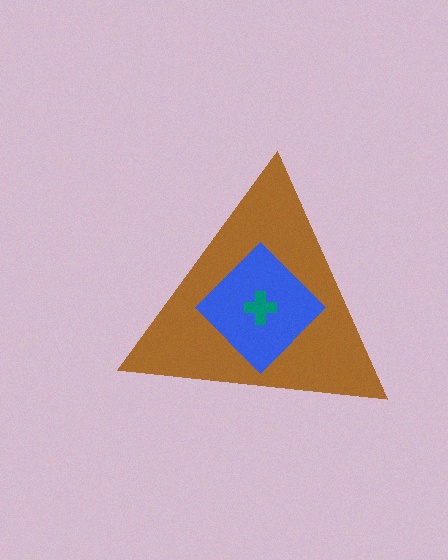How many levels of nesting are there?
3.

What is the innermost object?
The teal cross.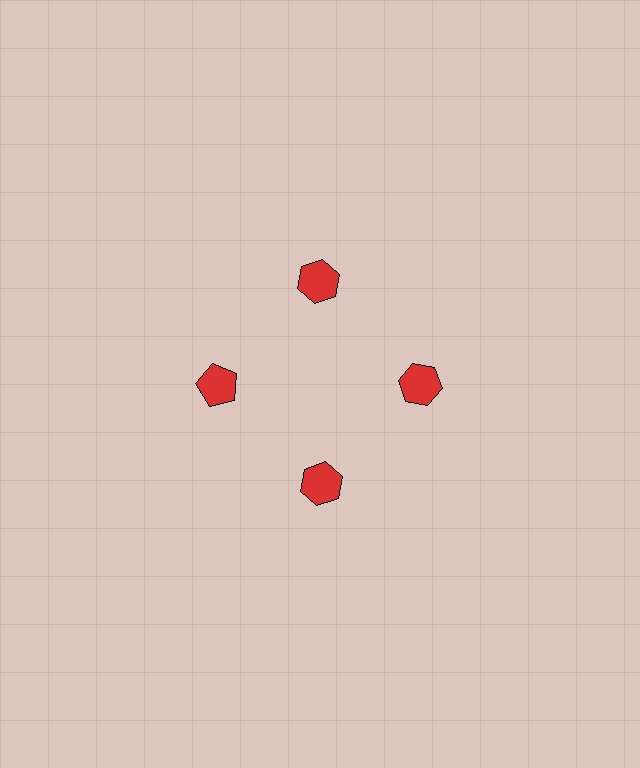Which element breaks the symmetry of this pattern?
The red pentagon at roughly the 9 o'clock position breaks the symmetry. All other shapes are red hexagons.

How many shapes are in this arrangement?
There are 4 shapes arranged in a ring pattern.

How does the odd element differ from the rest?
It has a different shape: pentagon instead of hexagon.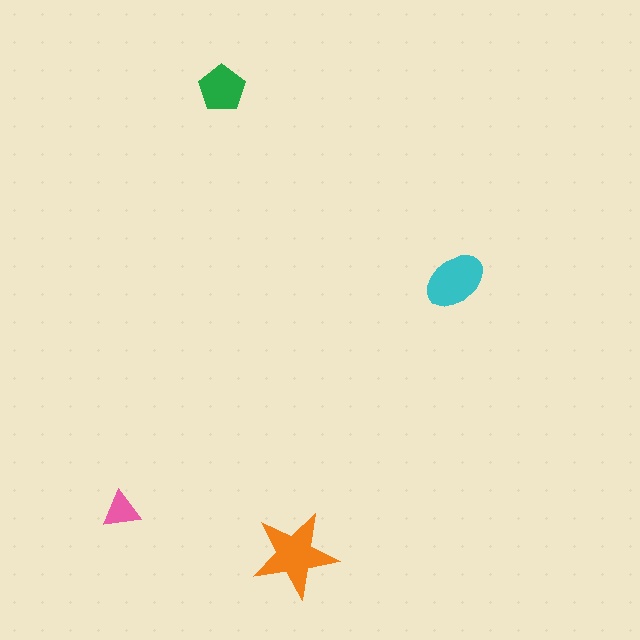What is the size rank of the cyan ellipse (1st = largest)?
2nd.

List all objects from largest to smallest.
The orange star, the cyan ellipse, the green pentagon, the pink triangle.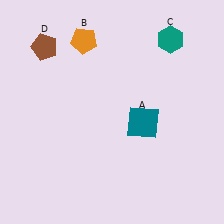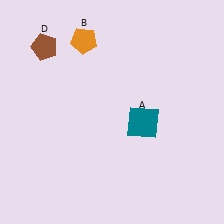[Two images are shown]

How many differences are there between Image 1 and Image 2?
There is 1 difference between the two images.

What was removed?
The teal hexagon (C) was removed in Image 2.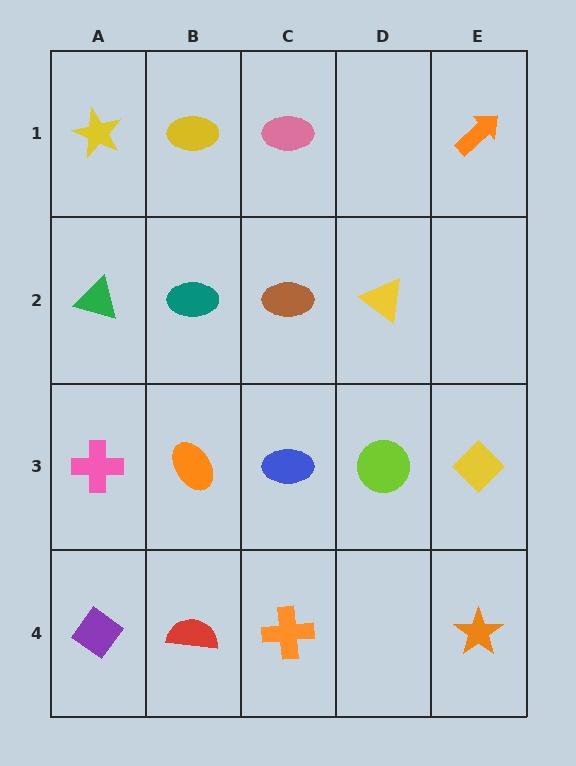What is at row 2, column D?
A yellow triangle.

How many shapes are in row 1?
4 shapes.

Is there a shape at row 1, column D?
No, that cell is empty.